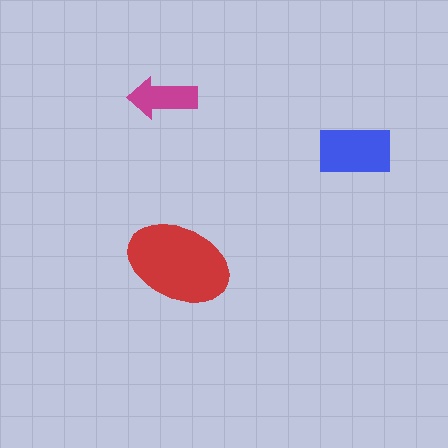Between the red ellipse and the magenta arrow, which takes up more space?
The red ellipse.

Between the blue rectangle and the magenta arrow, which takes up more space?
The blue rectangle.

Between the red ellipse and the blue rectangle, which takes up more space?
The red ellipse.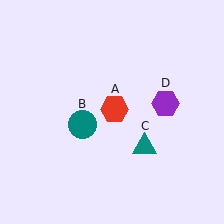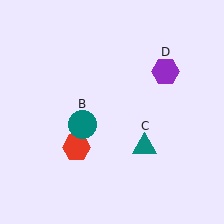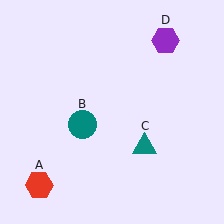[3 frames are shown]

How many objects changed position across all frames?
2 objects changed position: red hexagon (object A), purple hexagon (object D).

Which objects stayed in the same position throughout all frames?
Teal circle (object B) and teal triangle (object C) remained stationary.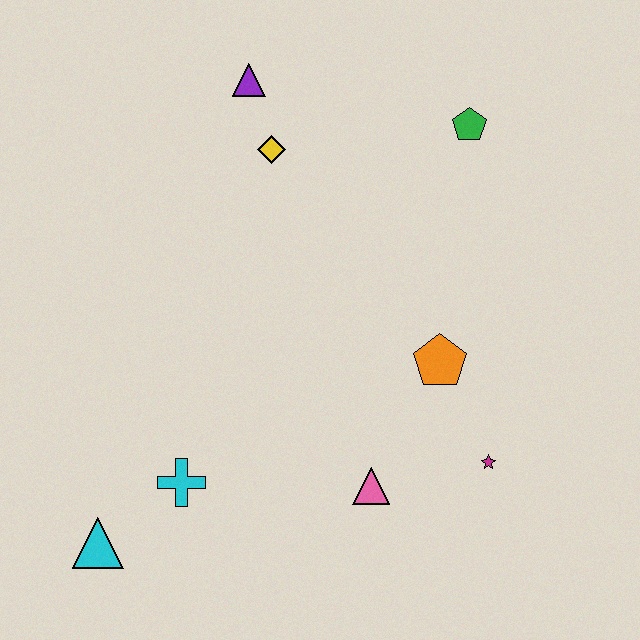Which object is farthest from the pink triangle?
The purple triangle is farthest from the pink triangle.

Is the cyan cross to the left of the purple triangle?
Yes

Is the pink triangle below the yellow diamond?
Yes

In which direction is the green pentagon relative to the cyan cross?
The green pentagon is above the cyan cross.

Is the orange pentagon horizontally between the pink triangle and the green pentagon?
Yes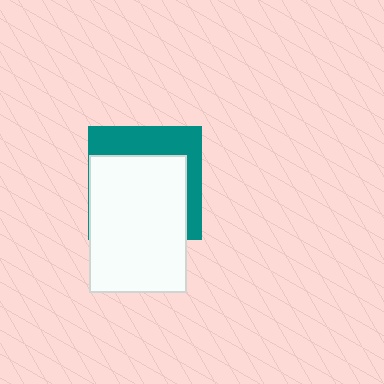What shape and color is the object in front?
The object in front is a white rectangle.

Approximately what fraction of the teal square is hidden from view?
Roughly 63% of the teal square is hidden behind the white rectangle.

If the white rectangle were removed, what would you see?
You would see the complete teal square.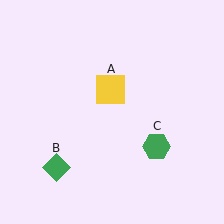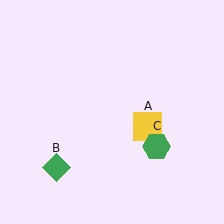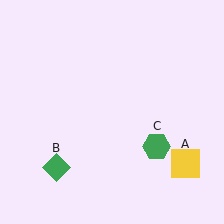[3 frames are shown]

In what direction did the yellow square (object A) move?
The yellow square (object A) moved down and to the right.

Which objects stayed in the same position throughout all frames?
Green diamond (object B) and green hexagon (object C) remained stationary.